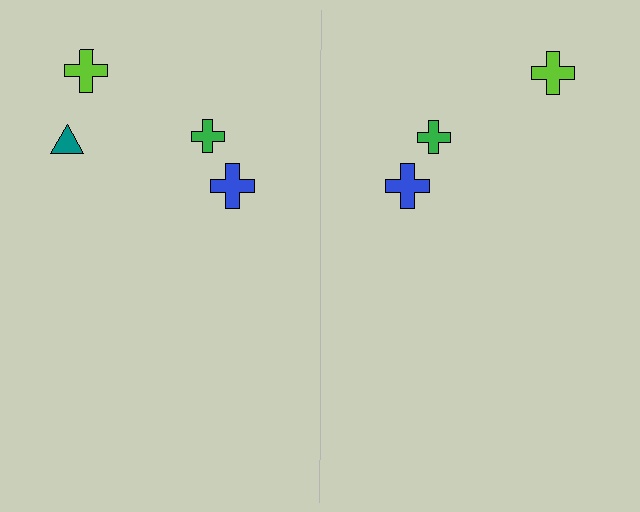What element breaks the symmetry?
A teal triangle is missing from the right side.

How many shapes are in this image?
There are 7 shapes in this image.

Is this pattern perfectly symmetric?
No, the pattern is not perfectly symmetric. A teal triangle is missing from the right side.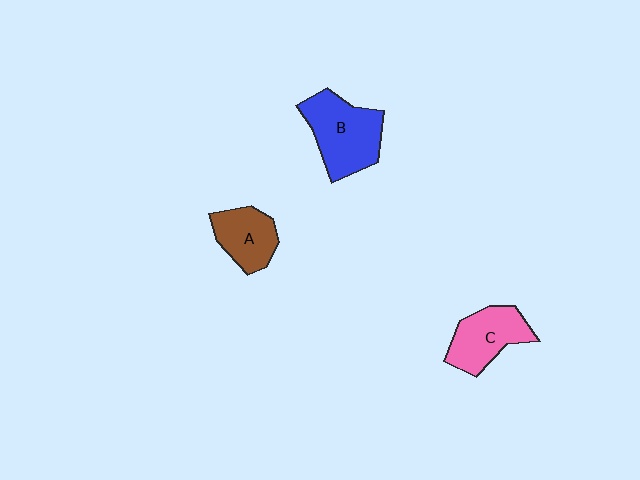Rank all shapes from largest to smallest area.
From largest to smallest: B (blue), C (pink), A (brown).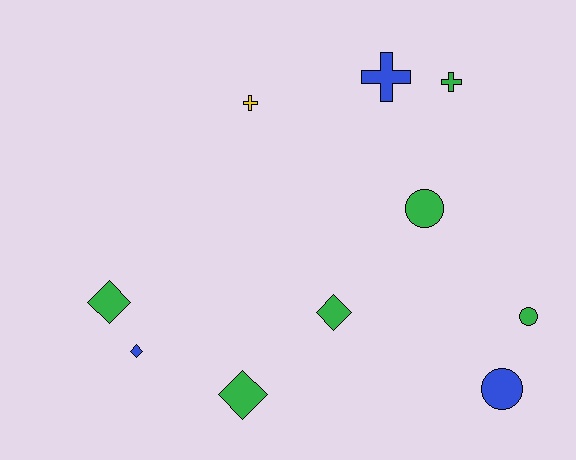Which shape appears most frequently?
Diamond, with 4 objects.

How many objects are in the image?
There are 10 objects.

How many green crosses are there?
There is 1 green cross.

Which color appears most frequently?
Green, with 6 objects.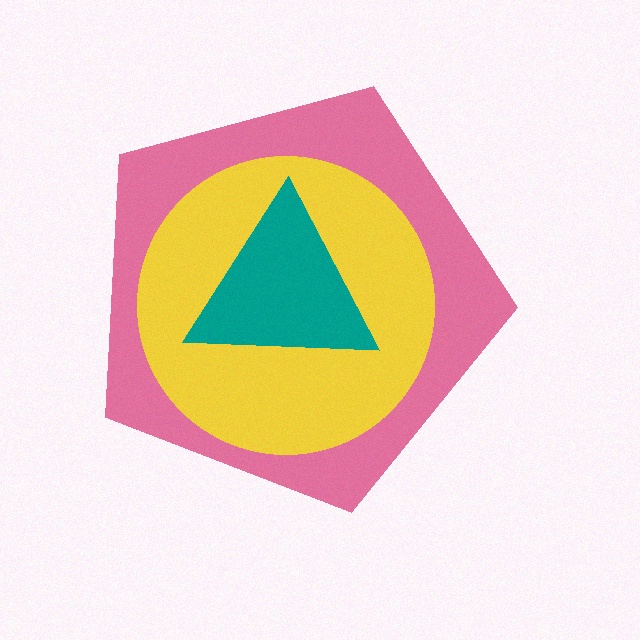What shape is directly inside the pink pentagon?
The yellow circle.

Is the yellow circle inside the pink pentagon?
Yes.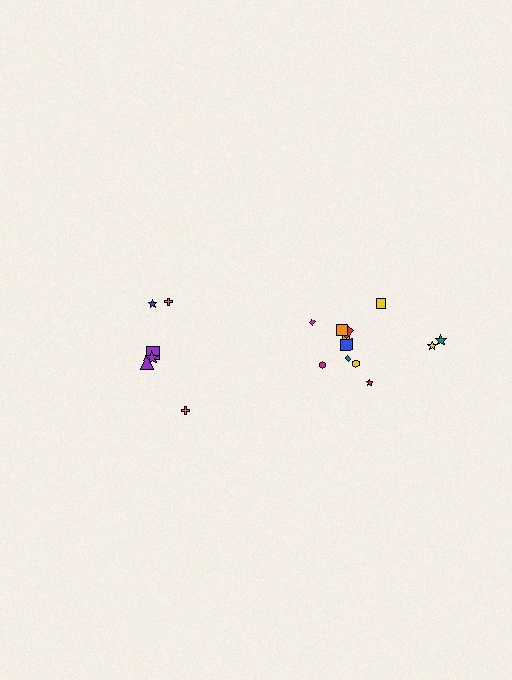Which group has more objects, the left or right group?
The right group.